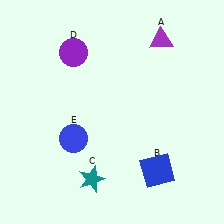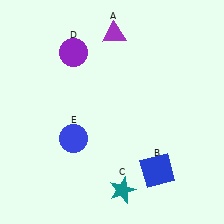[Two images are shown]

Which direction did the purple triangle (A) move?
The purple triangle (A) moved left.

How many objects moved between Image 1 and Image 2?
2 objects moved between the two images.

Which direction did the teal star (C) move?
The teal star (C) moved right.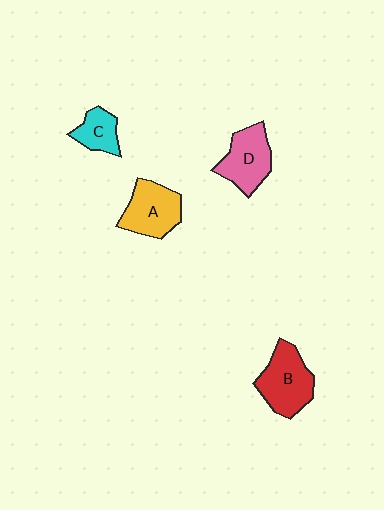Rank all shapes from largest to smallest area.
From largest to smallest: B (red), D (pink), A (yellow), C (cyan).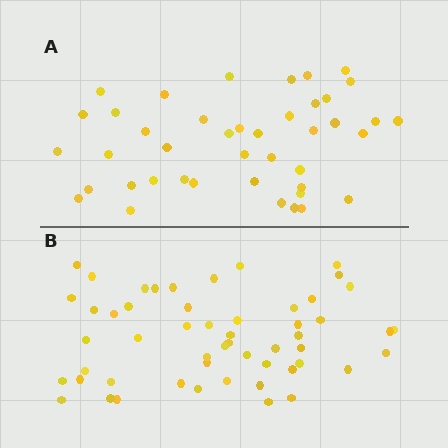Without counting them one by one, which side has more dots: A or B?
Region B (the bottom region) has more dots.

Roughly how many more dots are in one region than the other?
Region B has roughly 12 or so more dots than region A.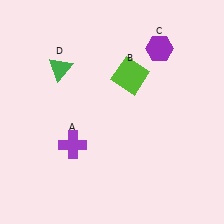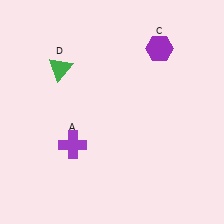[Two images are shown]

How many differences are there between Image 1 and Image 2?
There is 1 difference between the two images.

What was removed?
The lime square (B) was removed in Image 2.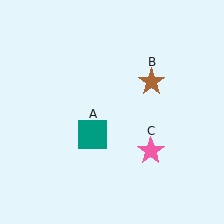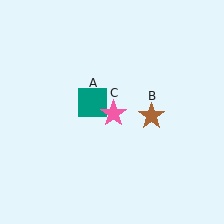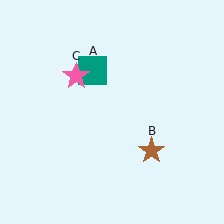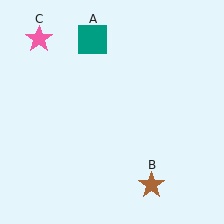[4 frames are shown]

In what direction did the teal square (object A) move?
The teal square (object A) moved up.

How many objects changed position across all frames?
3 objects changed position: teal square (object A), brown star (object B), pink star (object C).